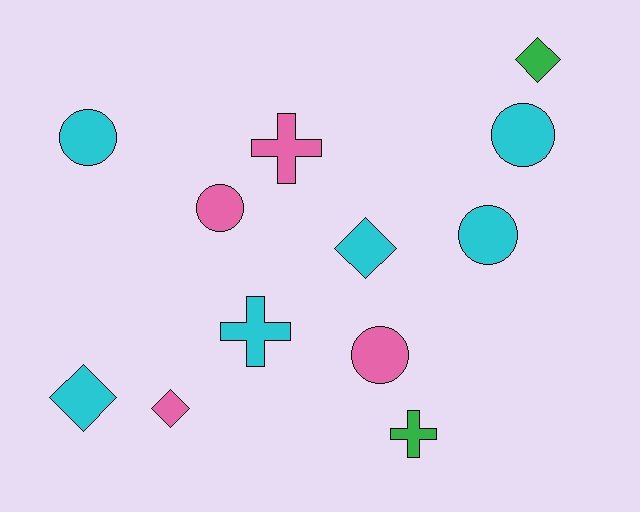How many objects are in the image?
There are 12 objects.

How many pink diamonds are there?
There is 1 pink diamond.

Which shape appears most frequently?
Circle, with 5 objects.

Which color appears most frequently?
Cyan, with 6 objects.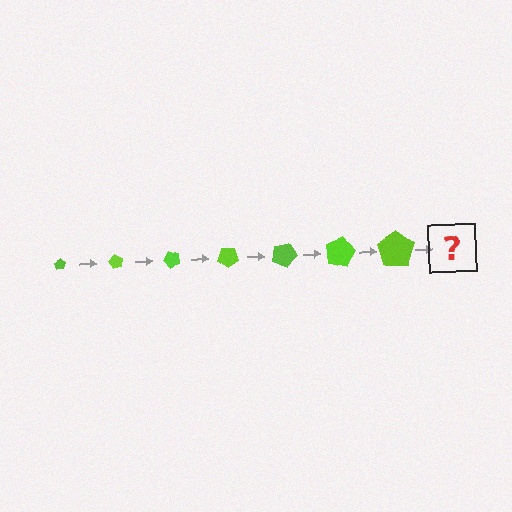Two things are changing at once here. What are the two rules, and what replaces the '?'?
The two rules are that the pentagon grows larger each step and it rotates 60 degrees each step. The '?' should be a pentagon, larger than the previous one and rotated 420 degrees from the start.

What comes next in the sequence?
The next element should be a pentagon, larger than the previous one and rotated 420 degrees from the start.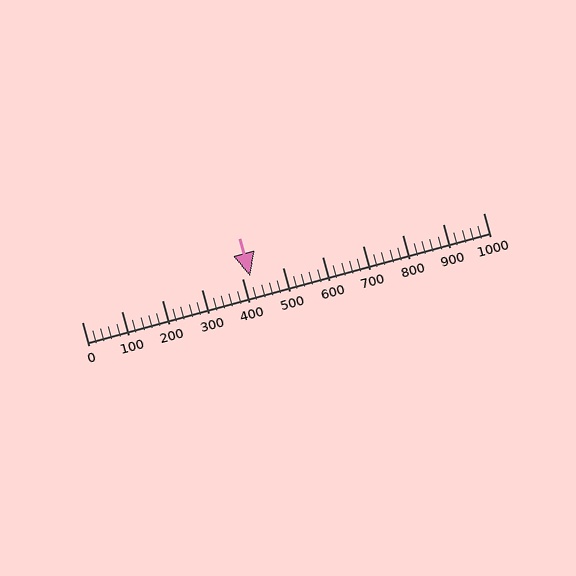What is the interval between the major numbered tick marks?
The major tick marks are spaced 100 units apart.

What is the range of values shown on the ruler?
The ruler shows values from 0 to 1000.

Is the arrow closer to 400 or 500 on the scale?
The arrow is closer to 400.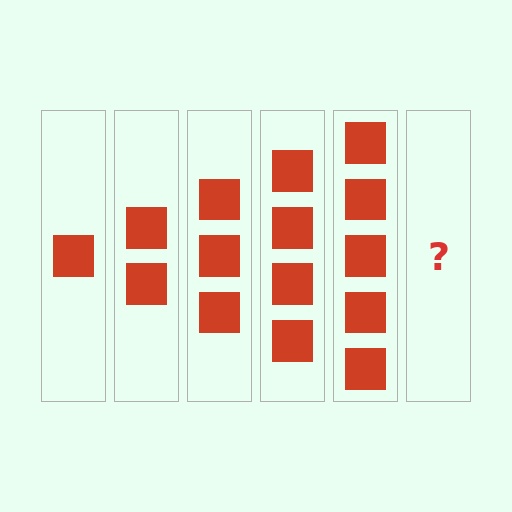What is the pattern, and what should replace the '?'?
The pattern is that each step adds one more square. The '?' should be 6 squares.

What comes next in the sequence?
The next element should be 6 squares.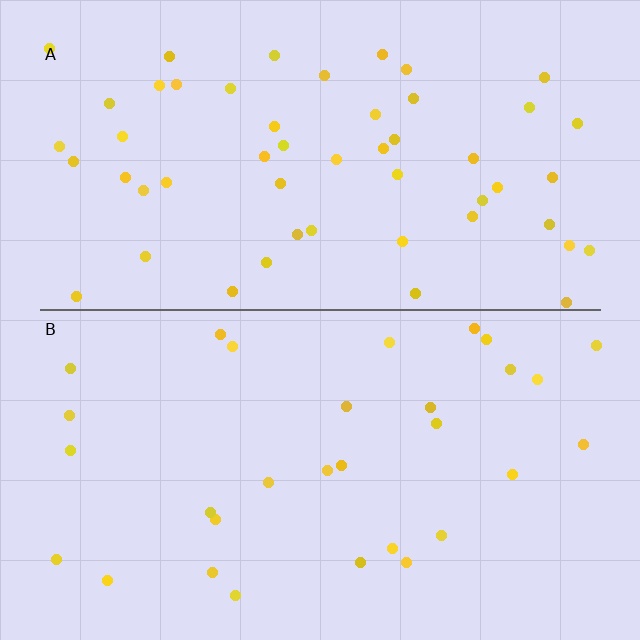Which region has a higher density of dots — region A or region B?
A (the top).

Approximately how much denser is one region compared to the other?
Approximately 1.7× — region A over region B.